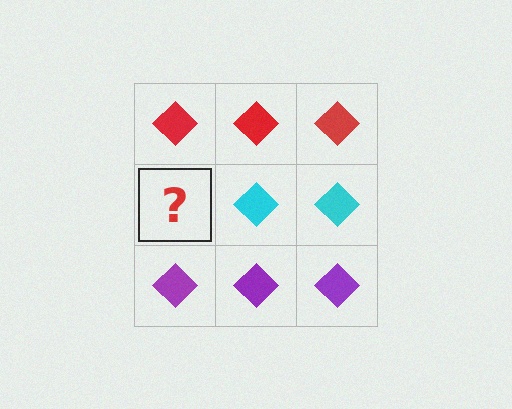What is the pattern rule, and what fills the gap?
The rule is that each row has a consistent color. The gap should be filled with a cyan diamond.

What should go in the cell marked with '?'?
The missing cell should contain a cyan diamond.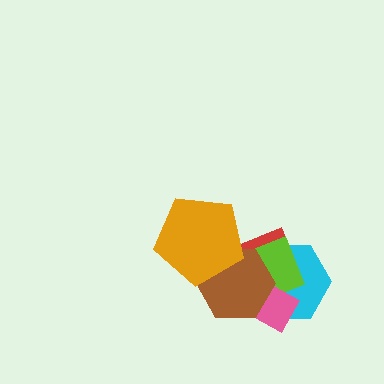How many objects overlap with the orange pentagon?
2 objects overlap with the orange pentagon.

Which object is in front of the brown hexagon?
The orange pentagon is in front of the brown hexagon.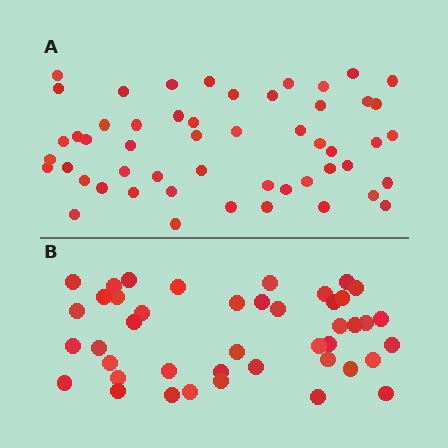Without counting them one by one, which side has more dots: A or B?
Region A (the top region) has more dots.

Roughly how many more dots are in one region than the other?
Region A has roughly 8 or so more dots than region B.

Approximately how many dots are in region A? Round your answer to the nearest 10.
About 50 dots. (The exact count is 52, which rounds to 50.)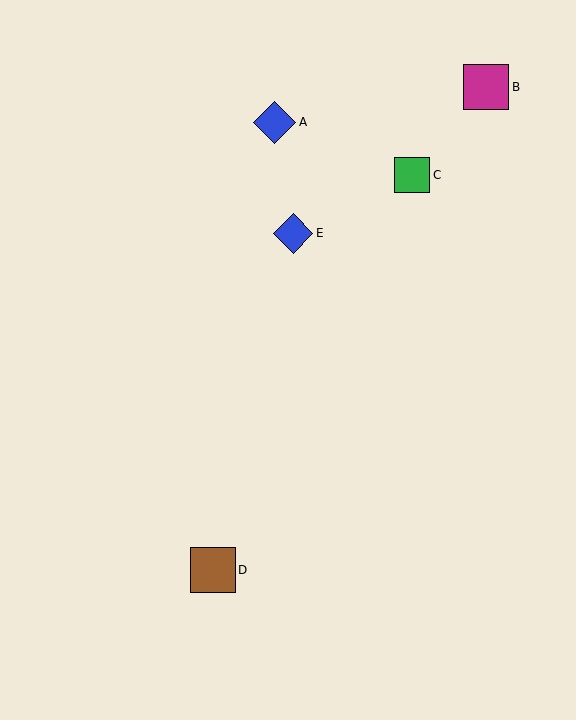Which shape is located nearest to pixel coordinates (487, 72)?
The magenta square (labeled B) at (486, 87) is nearest to that location.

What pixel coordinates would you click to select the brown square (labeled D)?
Click at (213, 570) to select the brown square D.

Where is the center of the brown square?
The center of the brown square is at (213, 570).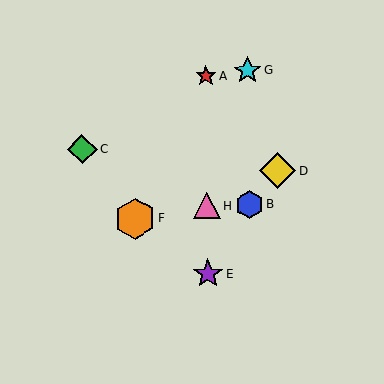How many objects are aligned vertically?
3 objects (A, E, H) are aligned vertically.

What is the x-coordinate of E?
Object E is at x≈208.